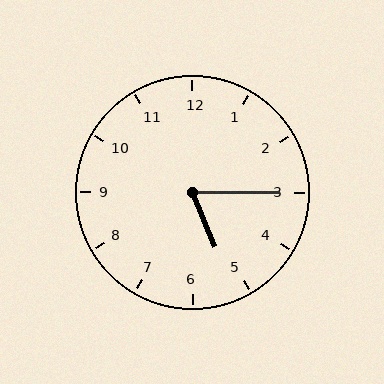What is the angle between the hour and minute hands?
Approximately 68 degrees.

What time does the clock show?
5:15.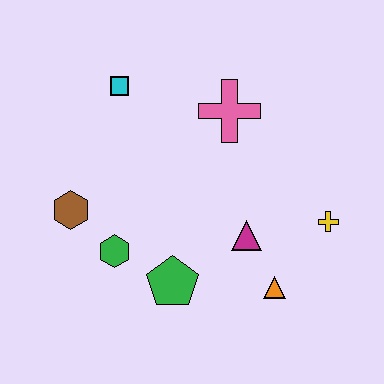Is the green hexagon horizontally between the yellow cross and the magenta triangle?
No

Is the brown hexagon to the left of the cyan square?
Yes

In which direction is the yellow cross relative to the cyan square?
The yellow cross is to the right of the cyan square.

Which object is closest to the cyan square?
The pink cross is closest to the cyan square.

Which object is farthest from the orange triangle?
The cyan square is farthest from the orange triangle.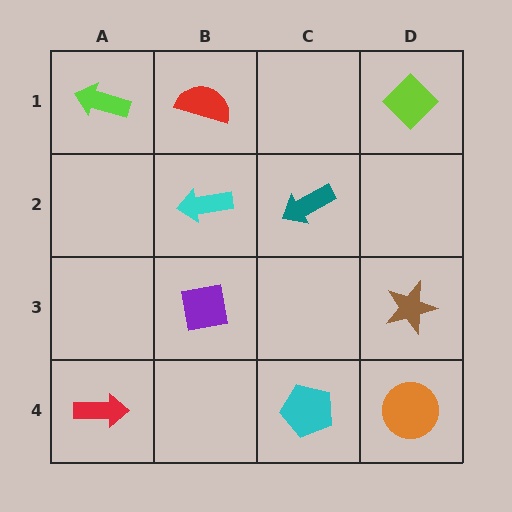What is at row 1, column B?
A red semicircle.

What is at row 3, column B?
A purple square.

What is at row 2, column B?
A cyan arrow.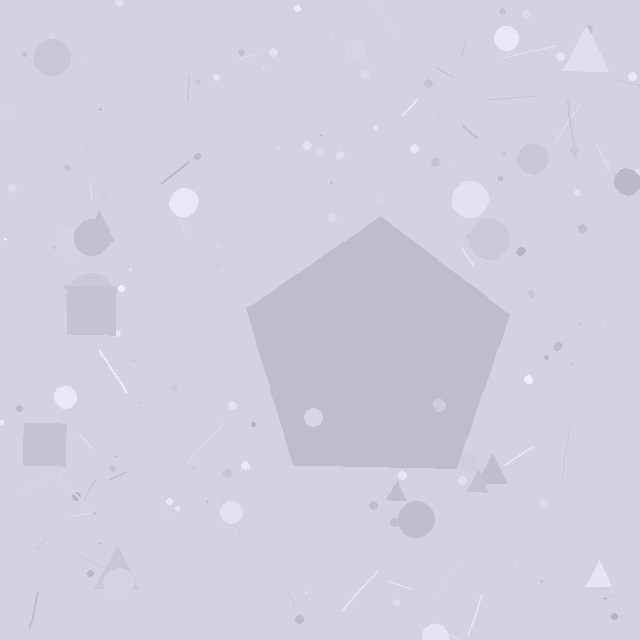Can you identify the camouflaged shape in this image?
The camouflaged shape is a pentagon.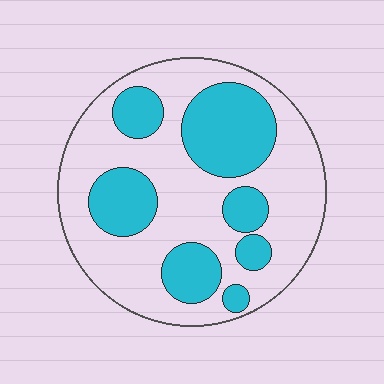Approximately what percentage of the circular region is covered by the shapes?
Approximately 35%.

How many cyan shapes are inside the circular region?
7.